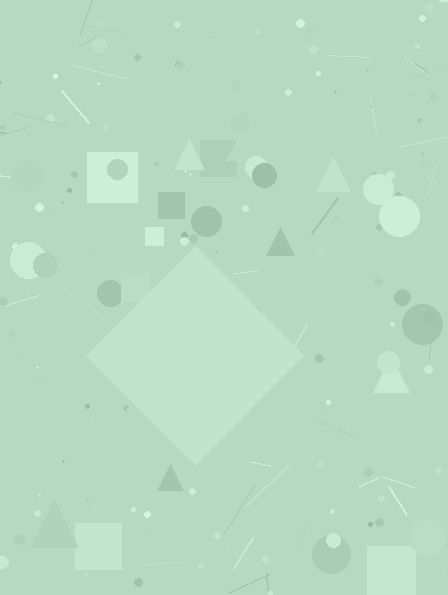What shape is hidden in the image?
A diamond is hidden in the image.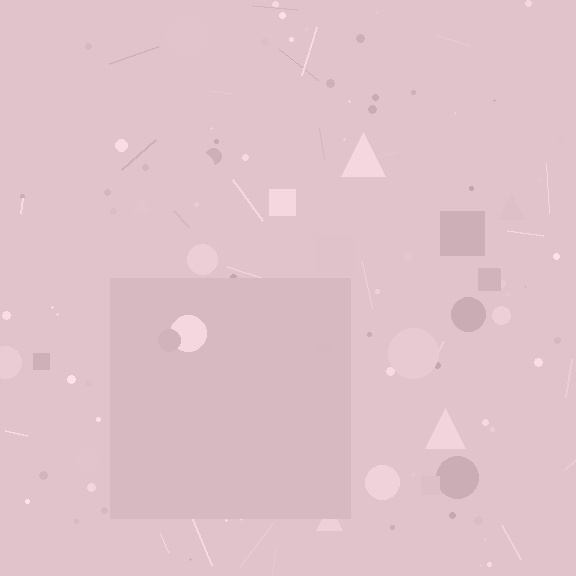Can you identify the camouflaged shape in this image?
The camouflaged shape is a square.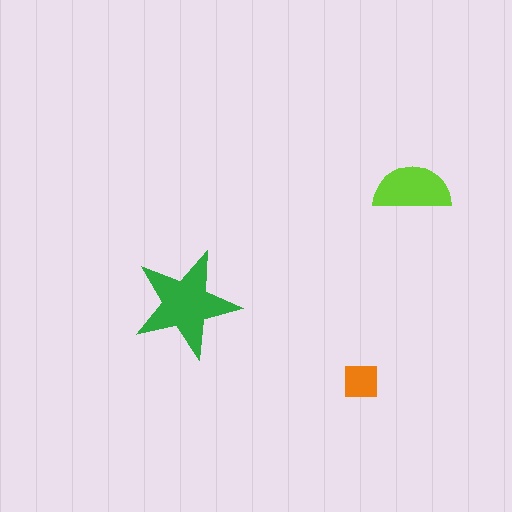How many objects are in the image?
There are 3 objects in the image.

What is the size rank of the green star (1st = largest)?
1st.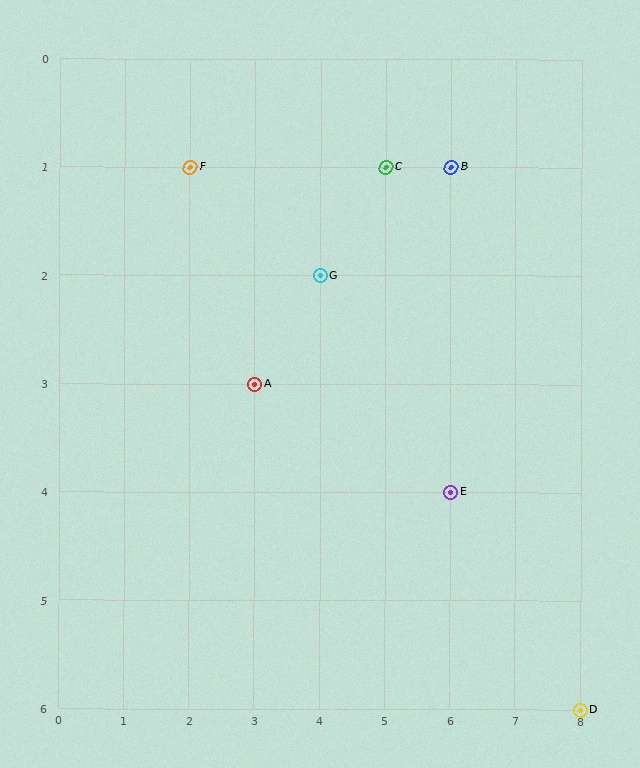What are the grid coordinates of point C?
Point C is at grid coordinates (5, 1).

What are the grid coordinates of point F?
Point F is at grid coordinates (2, 1).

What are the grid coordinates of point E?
Point E is at grid coordinates (6, 4).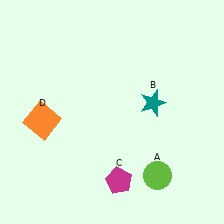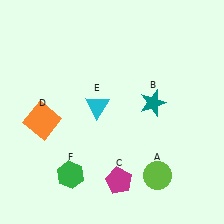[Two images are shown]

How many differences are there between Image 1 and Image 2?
There are 2 differences between the two images.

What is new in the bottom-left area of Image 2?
A green hexagon (F) was added in the bottom-left area of Image 2.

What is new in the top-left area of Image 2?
A cyan triangle (E) was added in the top-left area of Image 2.